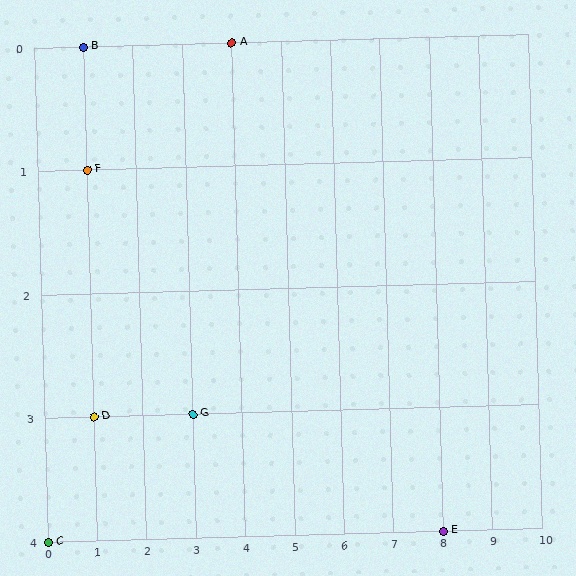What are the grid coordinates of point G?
Point G is at grid coordinates (3, 3).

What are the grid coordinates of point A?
Point A is at grid coordinates (4, 0).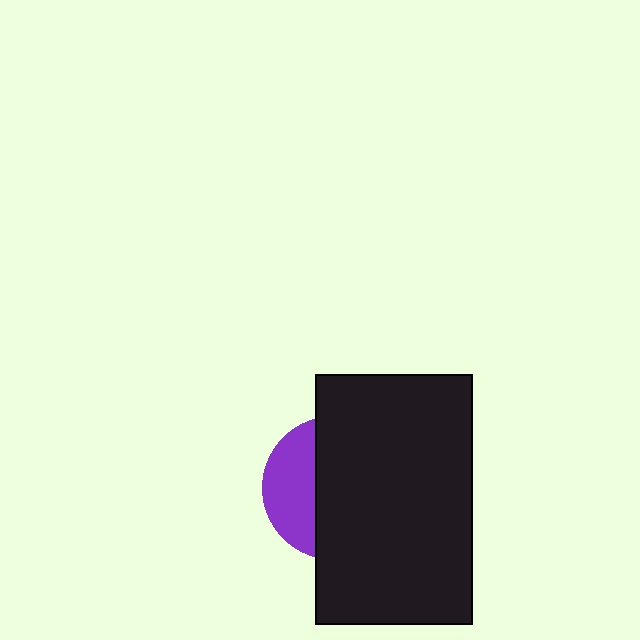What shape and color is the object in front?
The object in front is a black rectangle.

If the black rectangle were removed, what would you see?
You would see the complete purple circle.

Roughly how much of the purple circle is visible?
A small part of it is visible (roughly 33%).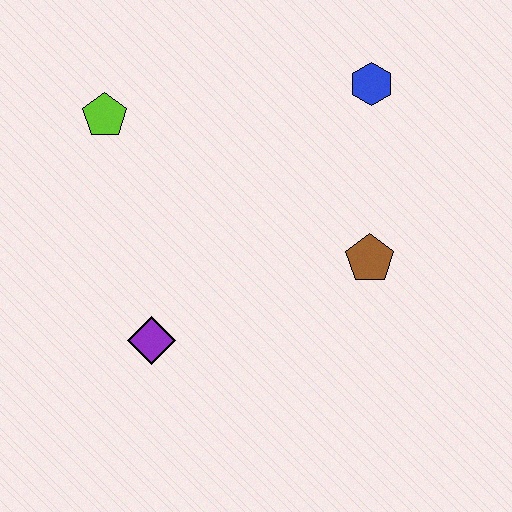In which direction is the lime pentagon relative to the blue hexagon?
The lime pentagon is to the left of the blue hexagon.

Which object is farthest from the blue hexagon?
The purple diamond is farthest from the blue hexagon.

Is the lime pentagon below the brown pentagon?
No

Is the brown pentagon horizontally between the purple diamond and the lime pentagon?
No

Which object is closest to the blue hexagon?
The brown pentagon is closest to the blue hexagon.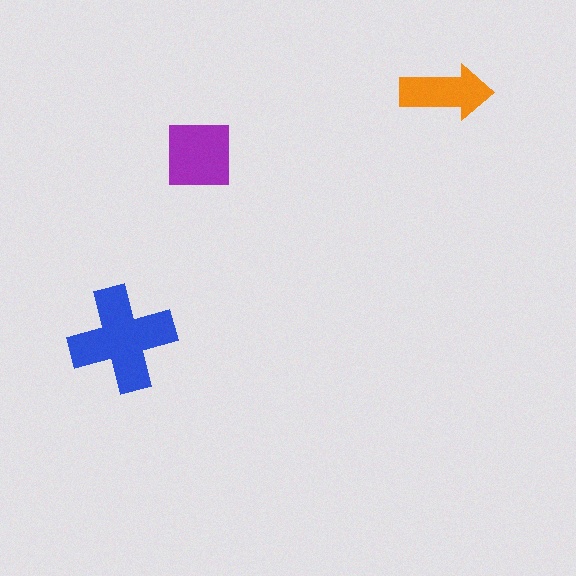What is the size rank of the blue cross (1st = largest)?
1st.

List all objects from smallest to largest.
The orange arrow, the purple square, the blue cross.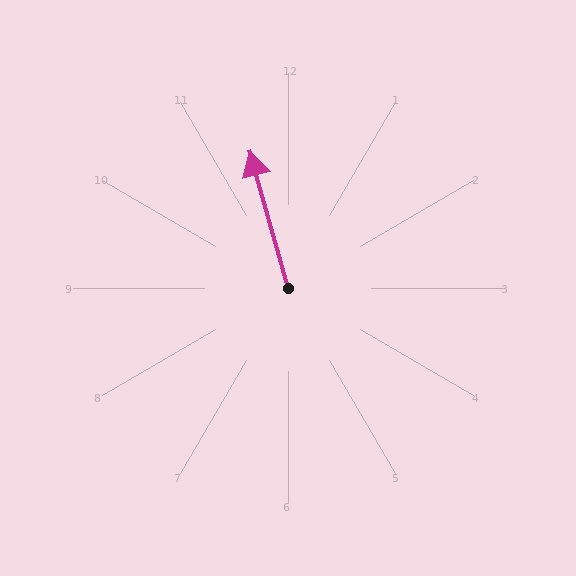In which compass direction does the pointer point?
North.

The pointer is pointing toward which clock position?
Roughly 11 o'clock.